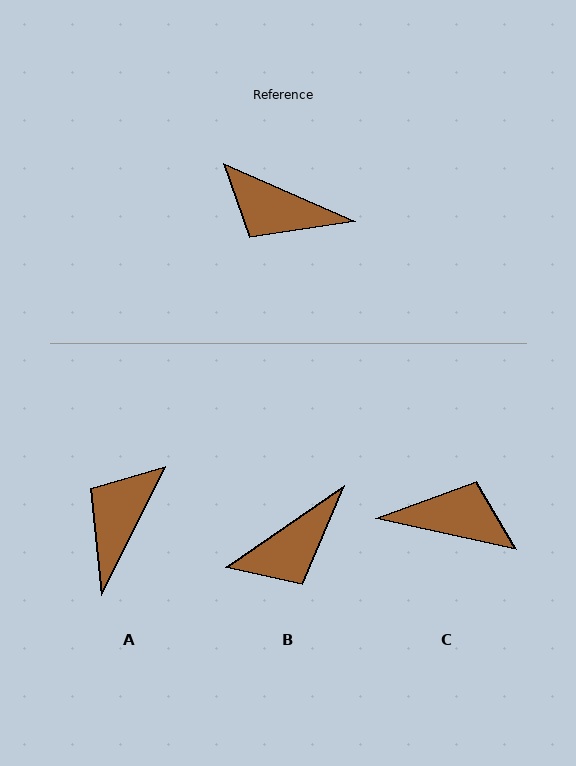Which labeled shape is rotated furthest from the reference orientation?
C, about 169 degrees away.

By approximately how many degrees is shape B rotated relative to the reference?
Approximately 58 degrees counter-clockwise.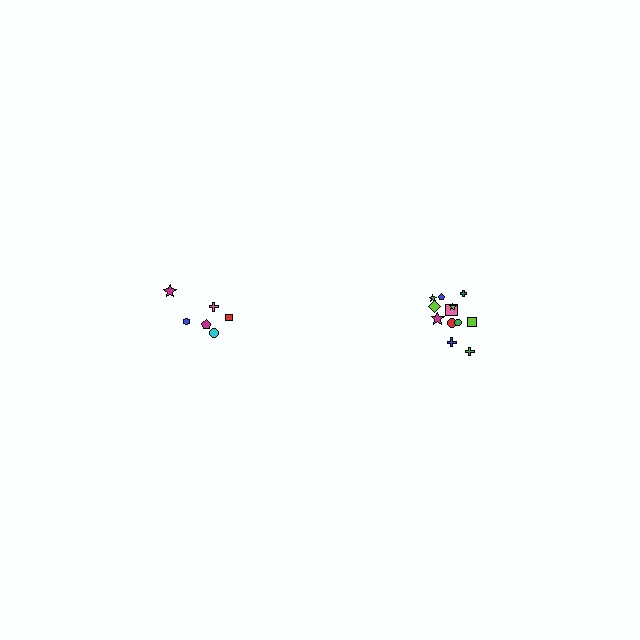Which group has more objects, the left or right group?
The right group.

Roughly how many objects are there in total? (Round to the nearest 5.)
Roughly 20 objects in total.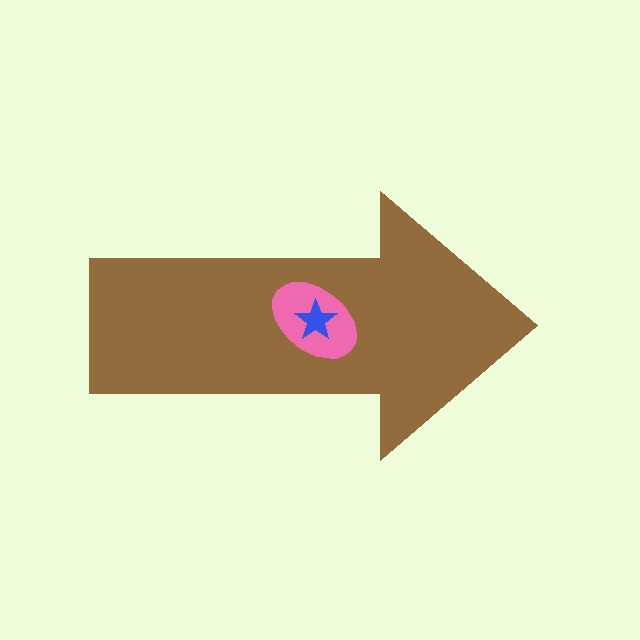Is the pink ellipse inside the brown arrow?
Yes.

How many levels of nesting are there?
3.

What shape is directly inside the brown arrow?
The pink ellipse.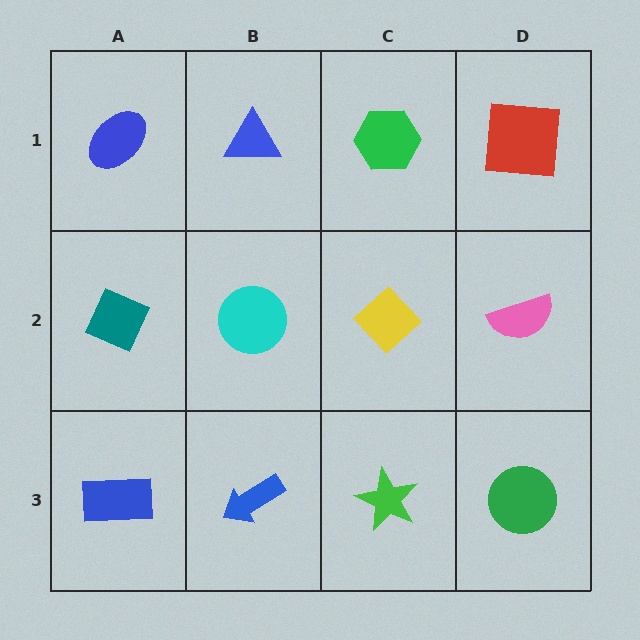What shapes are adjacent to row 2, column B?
A blue triangle (row 1, column B), a blue arrow (row 3, column B), a teal diamond (row 2, column A), a yellow diamond (row 2, column C).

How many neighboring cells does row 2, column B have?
4.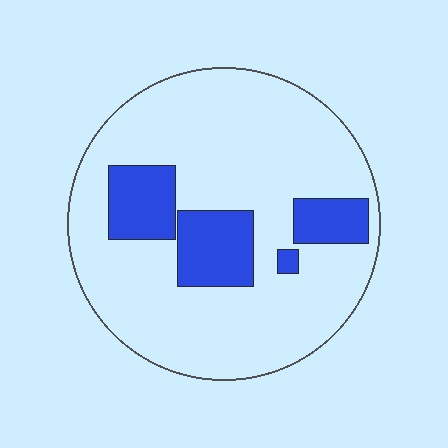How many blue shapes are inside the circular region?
4.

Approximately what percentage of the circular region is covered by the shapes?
Approximately 20%.